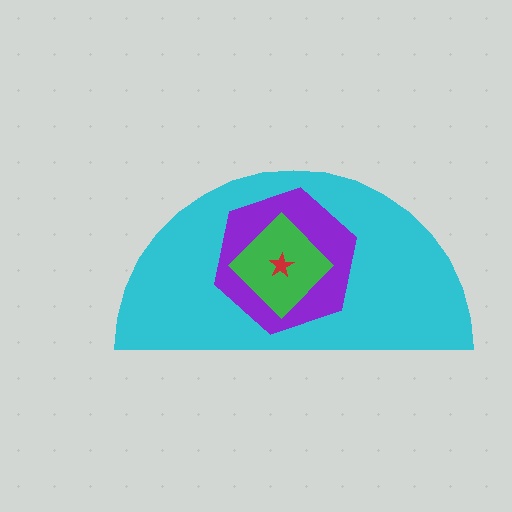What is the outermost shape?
The cyan semicircle.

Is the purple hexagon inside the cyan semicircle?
Yes.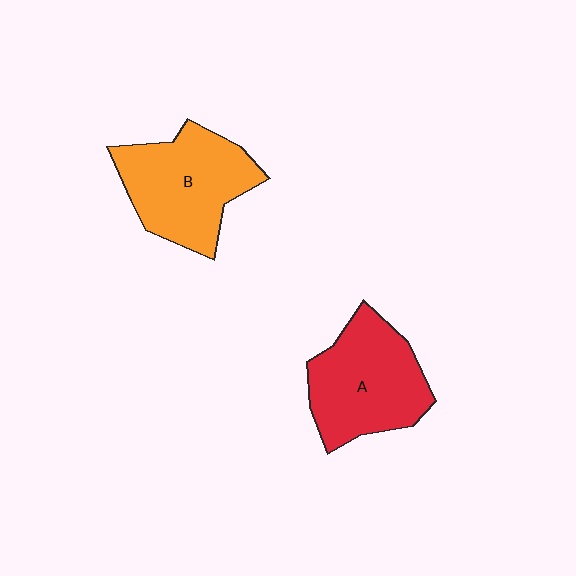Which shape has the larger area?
Shape B (orange).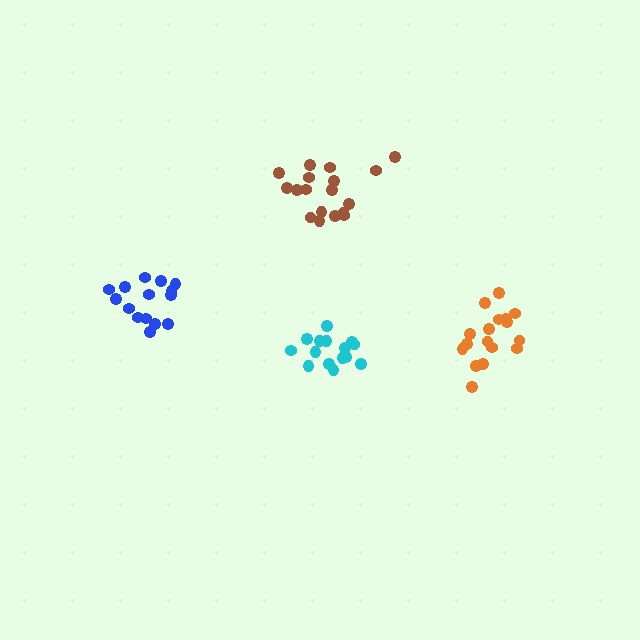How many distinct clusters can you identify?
There are 4 distinct clusters.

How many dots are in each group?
Group 1: 15 dots, Group 2: 17 dots, Group 3: 15 dots, Group 4: 18 dots (65 total).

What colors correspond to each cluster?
The clusters are colored: blue, orange, cyan, brown.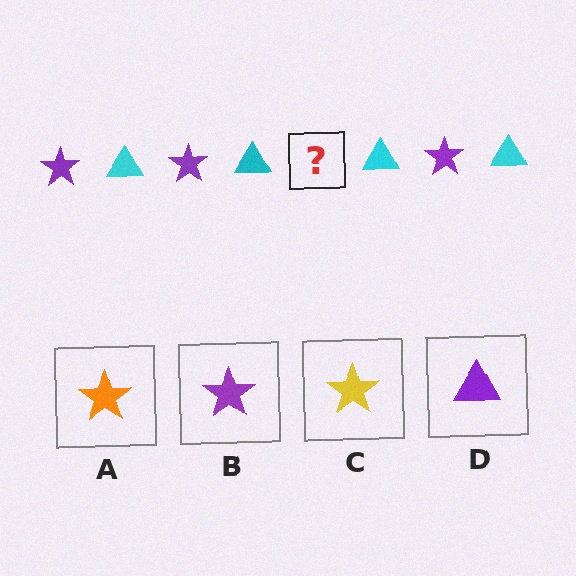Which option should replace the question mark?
Option B.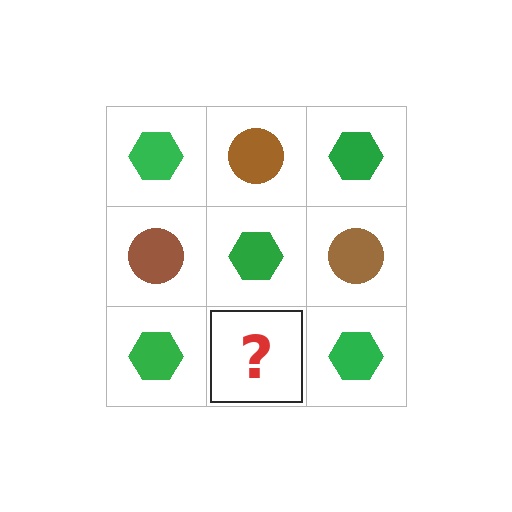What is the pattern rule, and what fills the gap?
The rule is that it alternates green hexagon and brown circle in a checkerboard pattern. The gap should be filled with a brown circle.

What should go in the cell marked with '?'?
The missing cell should contain a brown circle.